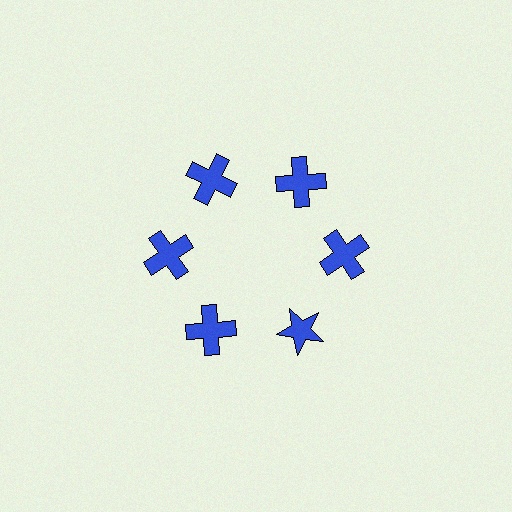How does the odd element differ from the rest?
It has a different shape: star instead of cross.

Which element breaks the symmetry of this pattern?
The blue star at roughly the 5 o'clock position breaks the symmetry. All other shapes are blue crosses.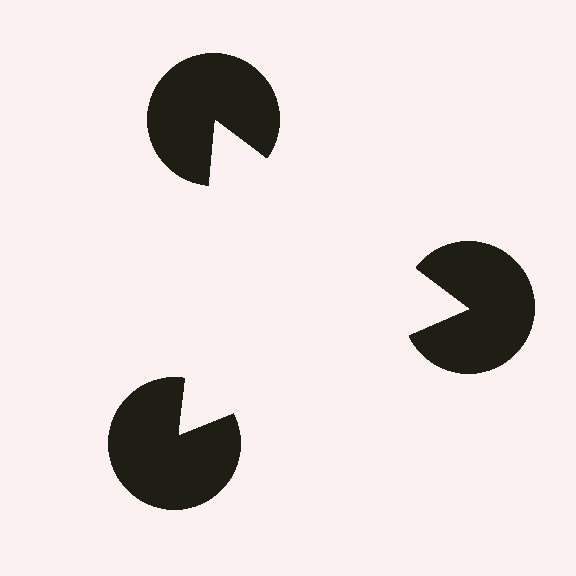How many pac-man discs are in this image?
There are 3 — one at each vertex of the illusory triangle.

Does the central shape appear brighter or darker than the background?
It typically appears slightly brighter than the background, even though no actual brightness change is drawn.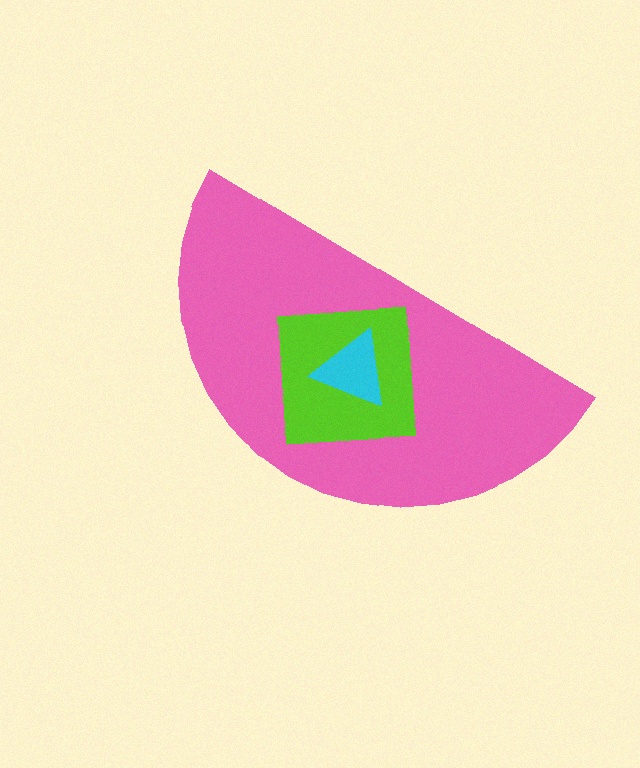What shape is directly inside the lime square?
The cyan triangle.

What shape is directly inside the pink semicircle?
The lime square.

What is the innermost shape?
The cyan triangle.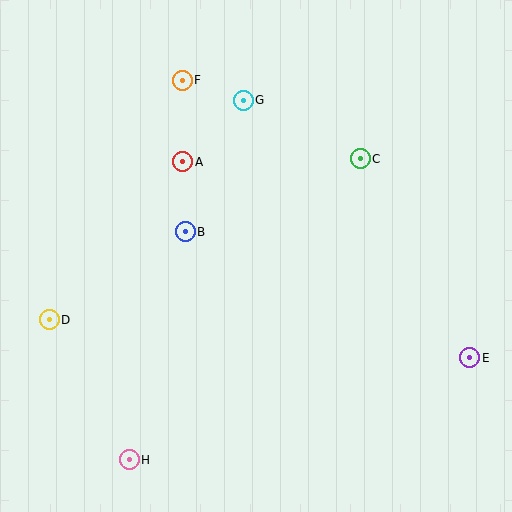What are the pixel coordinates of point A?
Point A is at (183, 162).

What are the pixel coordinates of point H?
Point H is at (129, 460).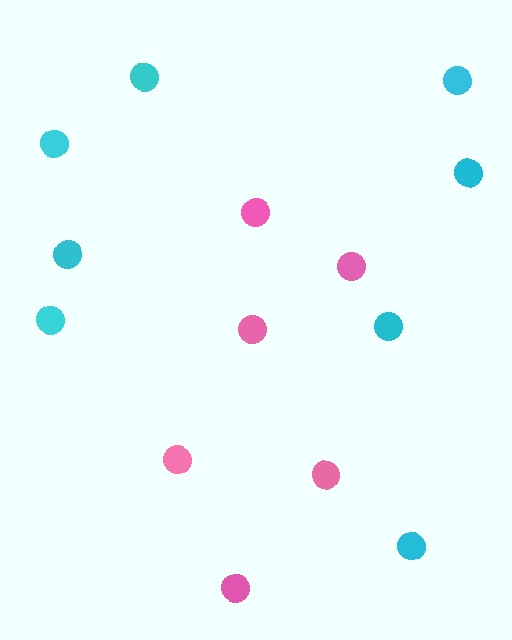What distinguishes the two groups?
There are 2 groups: one group of cyan circles (8) and one group of pink circles (6).